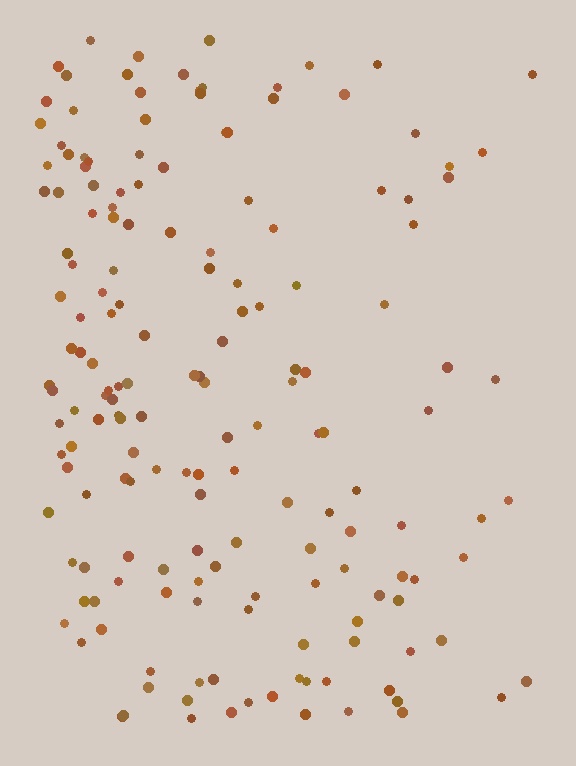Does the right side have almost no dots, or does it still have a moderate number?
Still a moderate number, just noticeably fewer than the left.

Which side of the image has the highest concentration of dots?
The left.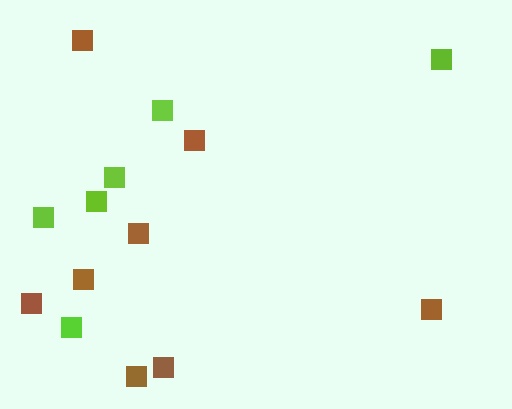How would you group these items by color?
There are 2 groups: one group of brown squares (8) and one group of lime squares (6).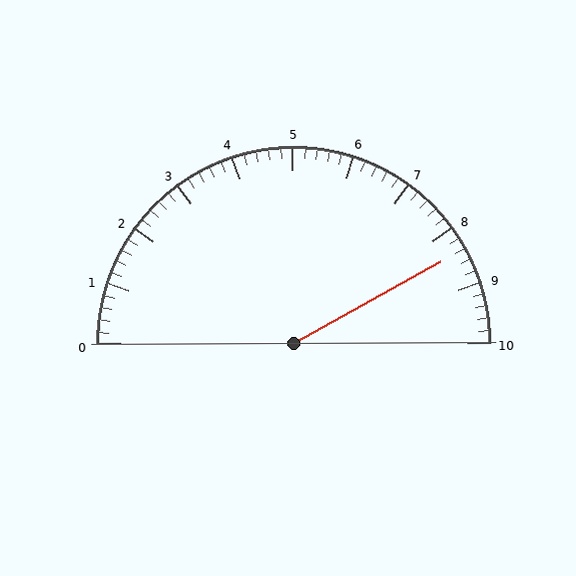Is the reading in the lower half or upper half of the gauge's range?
The reading is in the upper half of the range (0 to 10).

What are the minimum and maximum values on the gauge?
The gauge ranges from 0 to 10.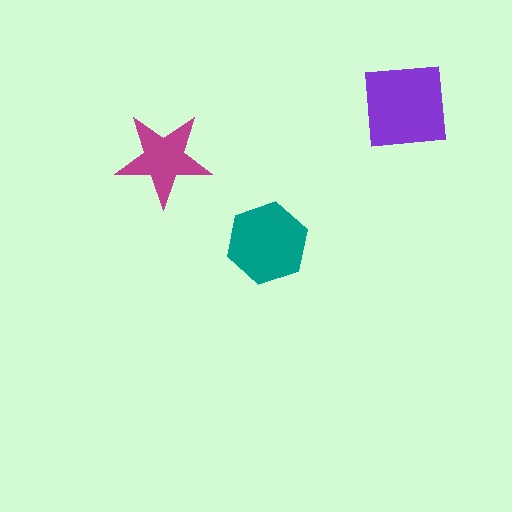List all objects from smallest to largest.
The magenta star, the teal hexagon, the purple square.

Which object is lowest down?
The teal hexagon is bottommost.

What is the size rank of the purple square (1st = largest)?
1st.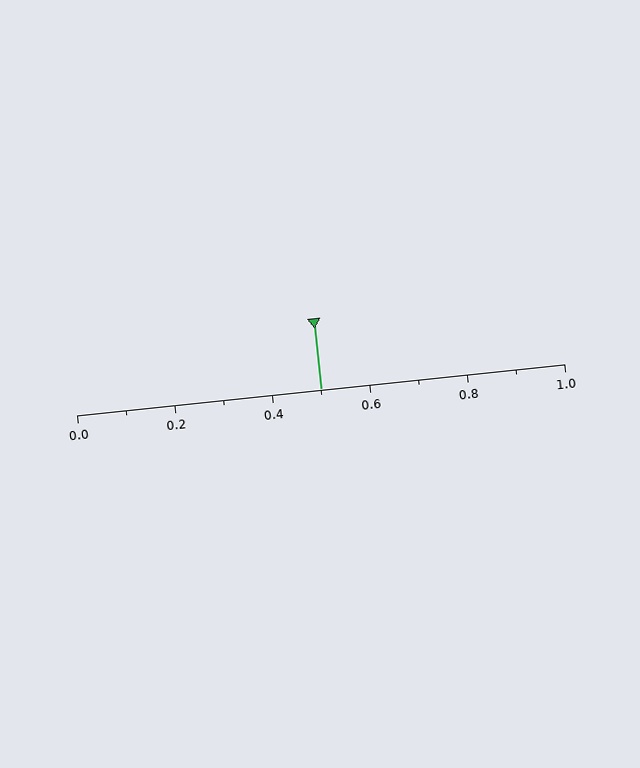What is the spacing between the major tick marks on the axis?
The major ticks are spaced 0.2 apart.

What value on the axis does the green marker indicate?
The marker indicates approximately 0.5.